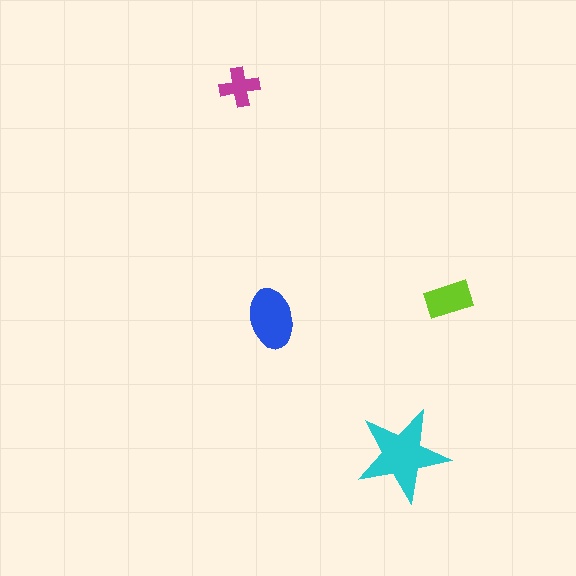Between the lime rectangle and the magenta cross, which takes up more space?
The lime rectangle.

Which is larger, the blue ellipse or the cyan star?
The cyan star.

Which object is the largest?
The cyan star.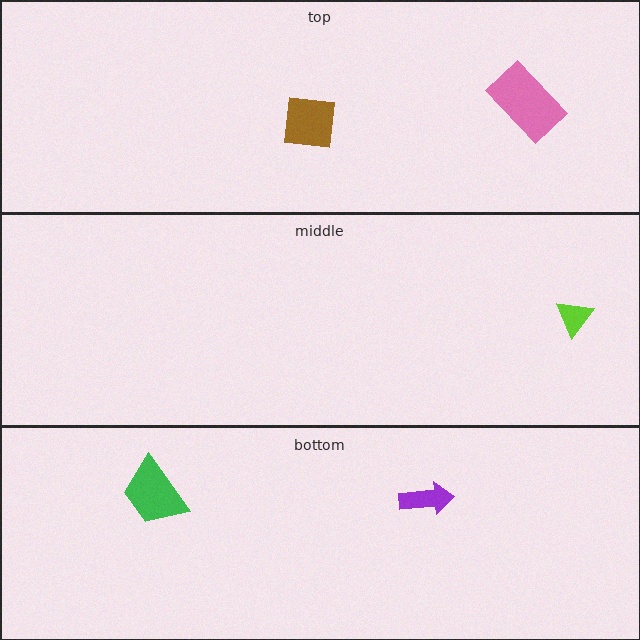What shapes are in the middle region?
The lime triangle.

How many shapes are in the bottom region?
2.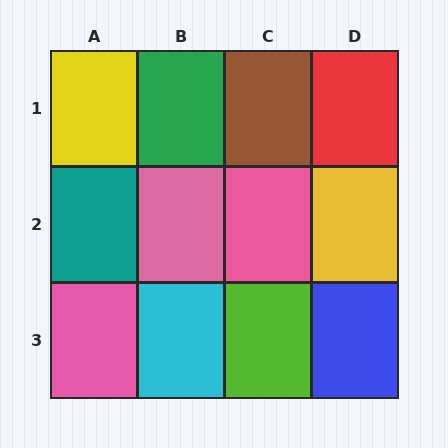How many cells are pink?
3 cells are pink.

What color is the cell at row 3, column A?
Pink.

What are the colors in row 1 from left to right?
Yellow, green, brown, red.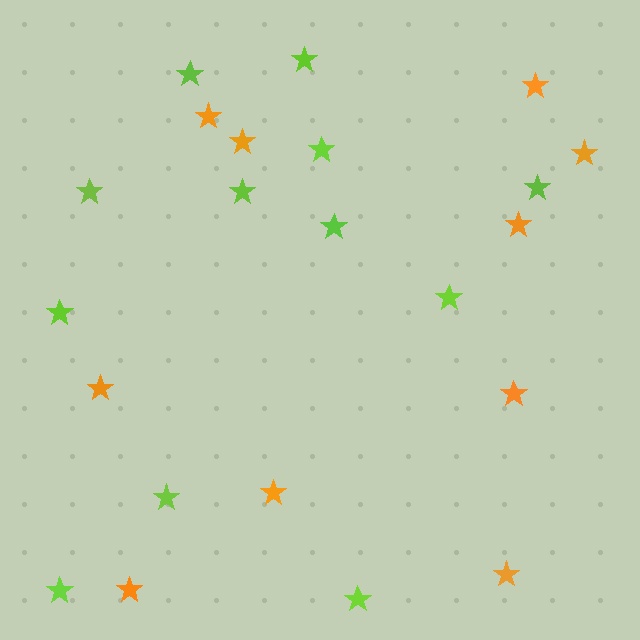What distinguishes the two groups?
There are 2 groups: one group of lime stars (12) and one group of orange stars (10).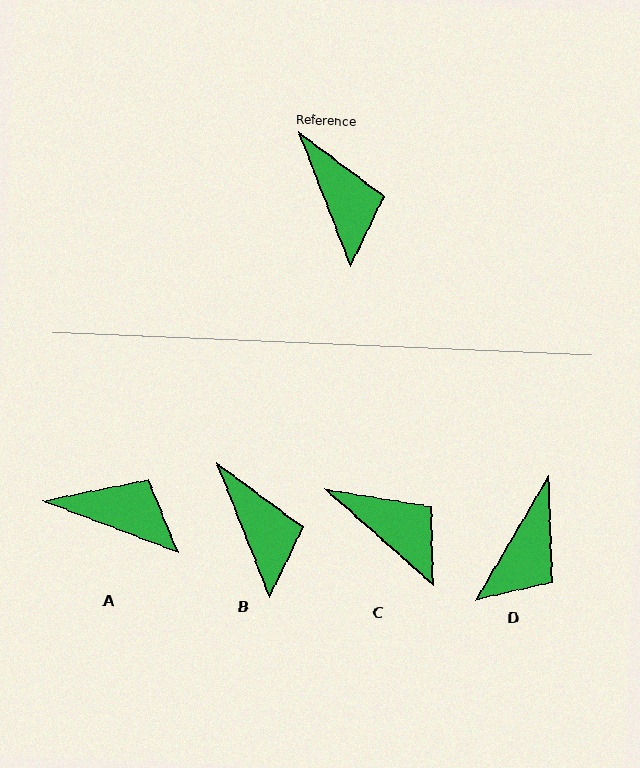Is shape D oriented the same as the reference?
No, it is off by about 51 degrees.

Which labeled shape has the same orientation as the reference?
B.